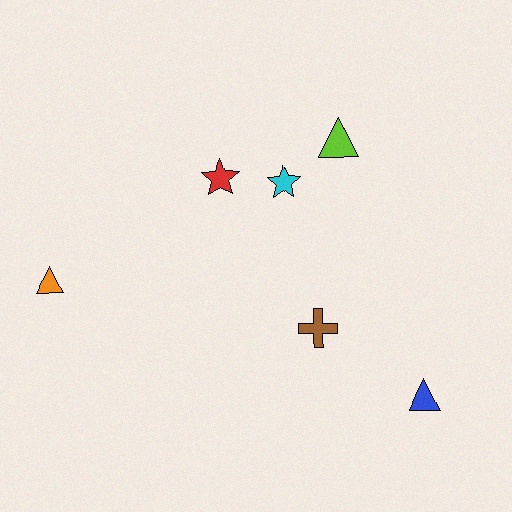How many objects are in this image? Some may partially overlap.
There are 6 objects.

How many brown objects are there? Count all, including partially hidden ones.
There is 1 brown object.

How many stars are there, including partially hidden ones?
There are 2 stars.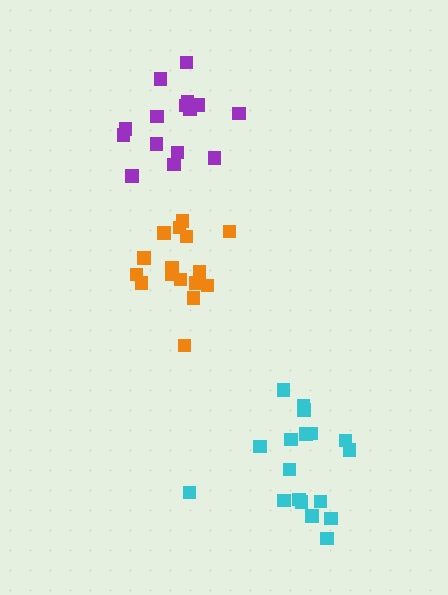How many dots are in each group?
Group 1: 18 dots, Group 2: 16 dots, Group 3: 15 dots (49 total).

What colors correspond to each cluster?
The clusters are colored: cyan, orange, purple.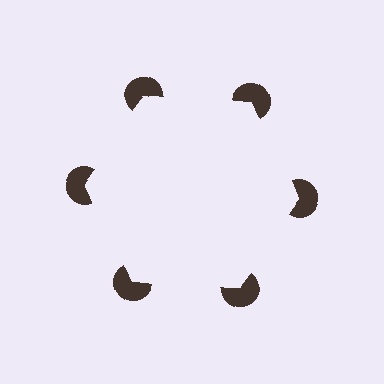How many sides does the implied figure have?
6 sides.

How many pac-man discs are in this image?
There are 6 — one at each vertex of the illusory hexagon.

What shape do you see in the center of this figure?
An illusory hexagon — its edges are inferred from the aligned wedge cuts in the pac-man discs, not physically drawn.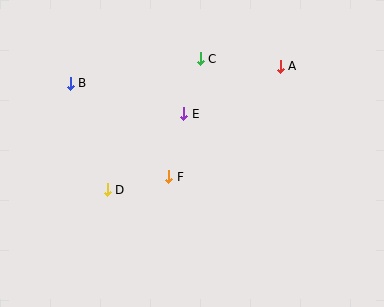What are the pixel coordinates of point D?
Point D is at (107, 190).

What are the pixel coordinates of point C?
Point C is at (200, 59).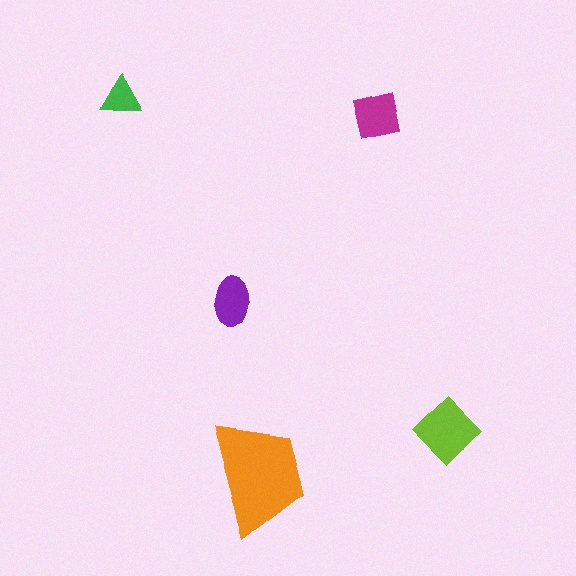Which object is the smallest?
The green triangle.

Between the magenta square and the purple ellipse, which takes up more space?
The magenta square.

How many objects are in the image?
There are 5 objects in the image.